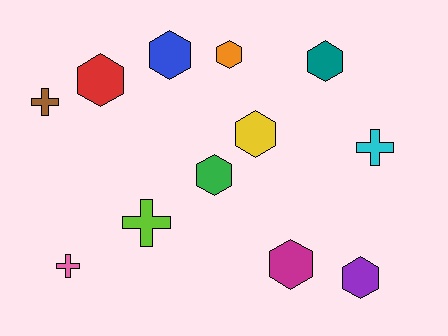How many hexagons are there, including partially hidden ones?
There are 8 hexagons.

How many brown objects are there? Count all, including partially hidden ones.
There is 1 brown object.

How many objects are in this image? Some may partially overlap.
There are 12 objects.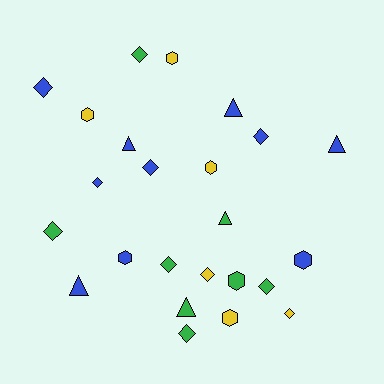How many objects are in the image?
There are 24 objects.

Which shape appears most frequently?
Diamond, with 11 objects.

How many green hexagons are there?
There is 1 green hexagon.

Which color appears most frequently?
Blue, with 10 objects.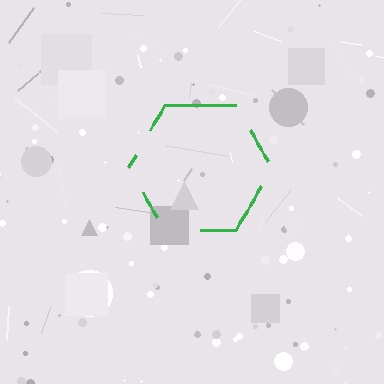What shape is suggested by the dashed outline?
The dashed outline suggests a hexagon.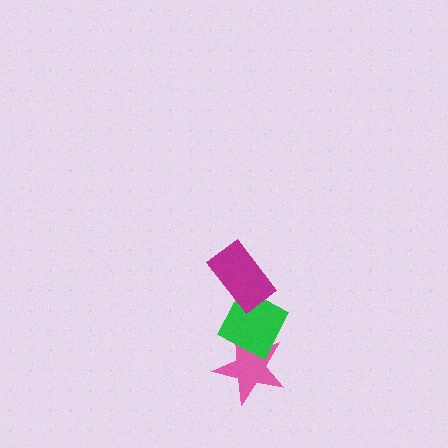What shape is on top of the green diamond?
The magenta rectangle is on top of the green diamond.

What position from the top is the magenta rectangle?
The magenta rectangle is 1st from the top.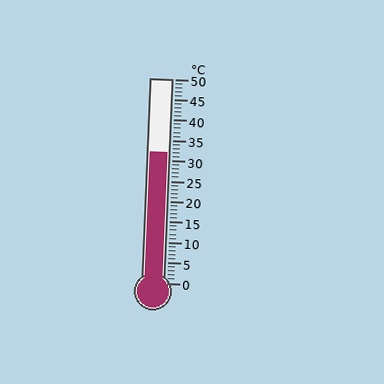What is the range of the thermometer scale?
The thermometer scale ranges from 0°C to 50°C.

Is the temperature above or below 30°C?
The temperature is above 30°C.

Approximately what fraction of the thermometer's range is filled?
The thermometer is filled to approximately 65% of its range.